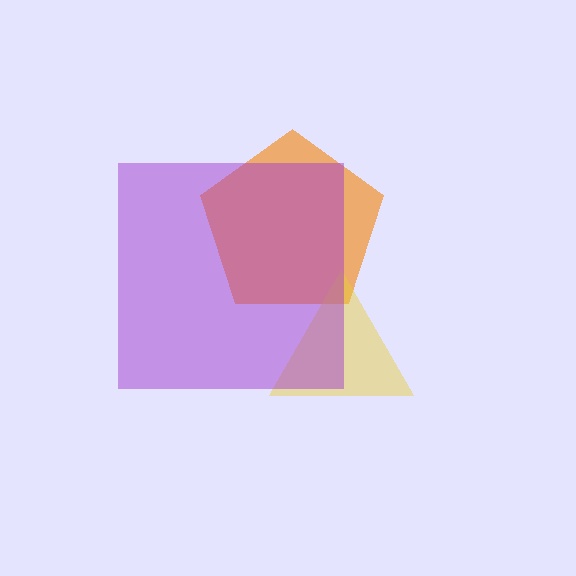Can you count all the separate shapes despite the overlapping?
Yes, there are 3 separate shapes.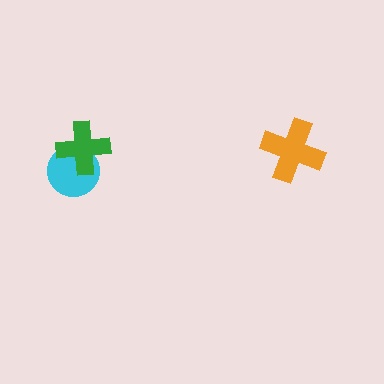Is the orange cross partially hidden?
No, no other shape covers it.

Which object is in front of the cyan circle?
The green cross is in front of the cyan circle.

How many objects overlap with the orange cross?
0 objects overlap with the orange cross.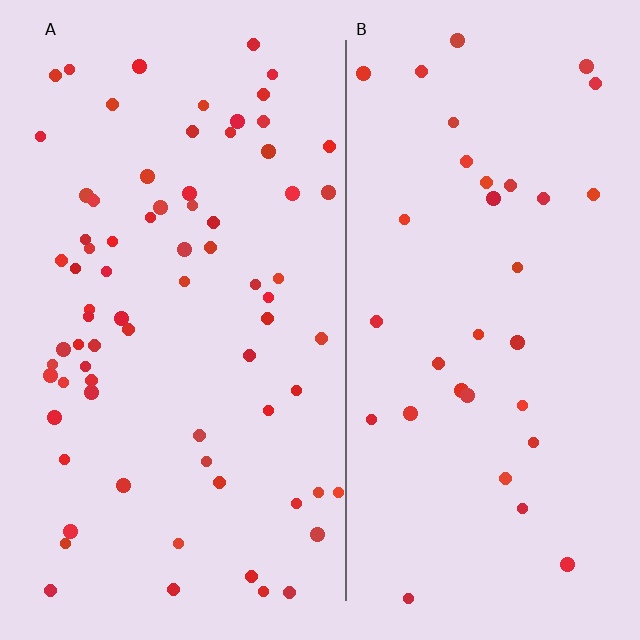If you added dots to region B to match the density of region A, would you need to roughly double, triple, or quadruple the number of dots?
Approximately double.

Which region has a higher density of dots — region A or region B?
A (the left).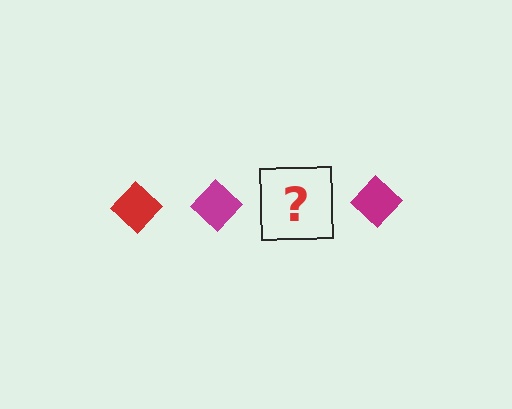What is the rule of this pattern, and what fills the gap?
The rule is that the pattern cycles through red, magenta diamonds. The gap should be filled with a red diamond.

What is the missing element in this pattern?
The missing element is a red diamond.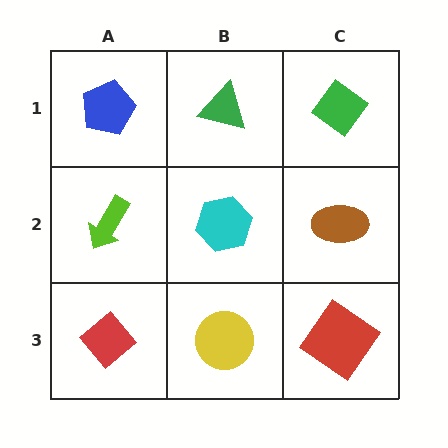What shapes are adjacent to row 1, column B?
A cyan hexagon (row 2, column B), a blue pentagon (row 1, column A), a green diamond (row 1, column C).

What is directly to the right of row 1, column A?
A green triangle.